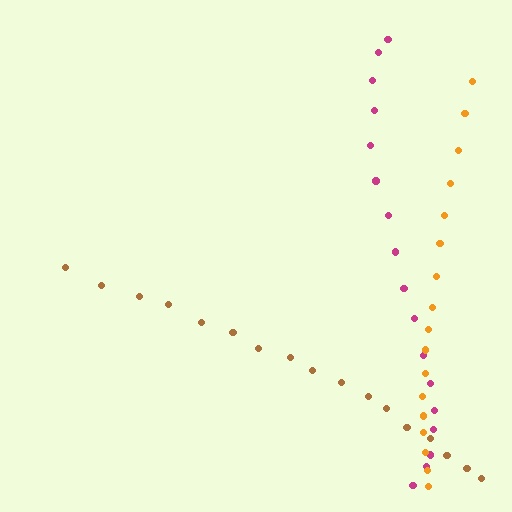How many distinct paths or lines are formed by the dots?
There are 3 distinct paths.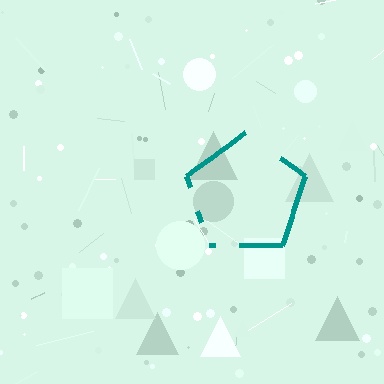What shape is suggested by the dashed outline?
The dashed outline suggests a pentagon.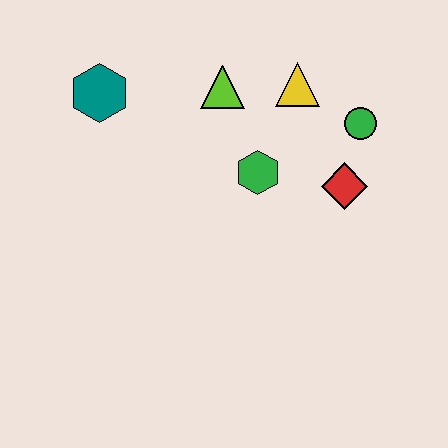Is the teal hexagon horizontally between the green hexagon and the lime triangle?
No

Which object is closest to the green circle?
The red diamond is closest to the green circle.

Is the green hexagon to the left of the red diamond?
Yes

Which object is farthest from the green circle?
The teal hexagon is farthest from the green circle.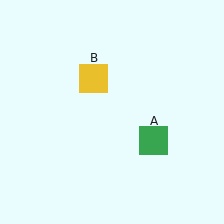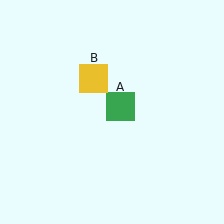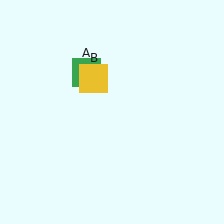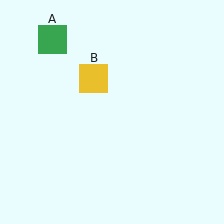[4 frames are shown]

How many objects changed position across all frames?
1 object changed position: green square (object A).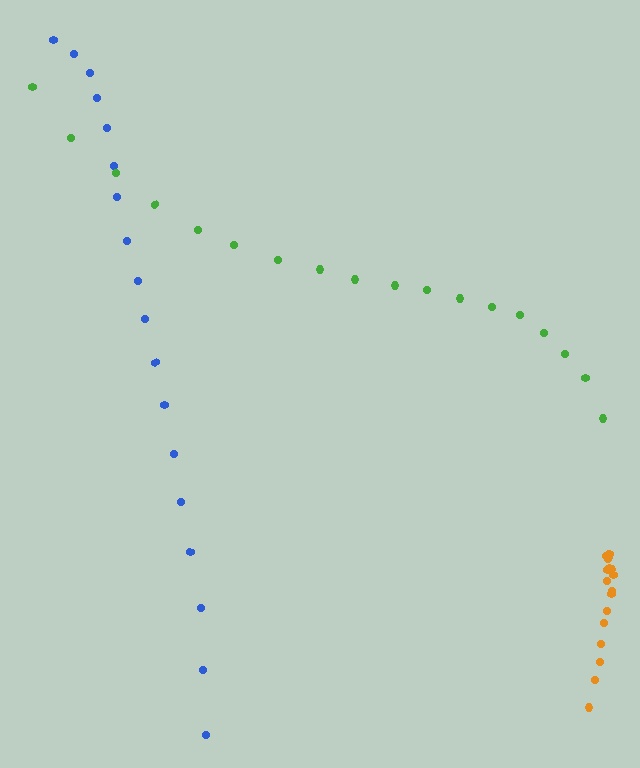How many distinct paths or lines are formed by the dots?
There are 3 distinct paths.